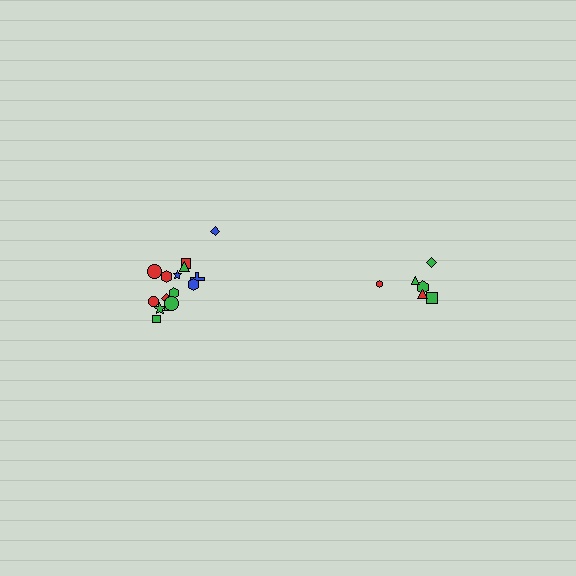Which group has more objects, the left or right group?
The left group.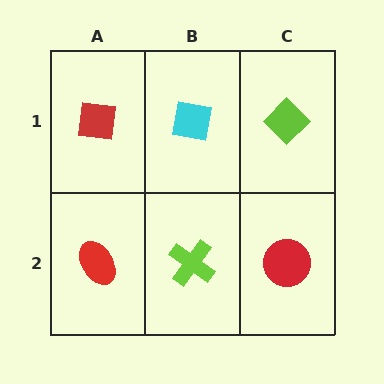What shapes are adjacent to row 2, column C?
A lime diamond (row 1, column C), a lime cross (row 2, column B).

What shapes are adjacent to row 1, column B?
A lime cross (row 2, column B), a red square (row 1, column A), a lime diamond (row 1, column C).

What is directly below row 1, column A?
A red ellipse.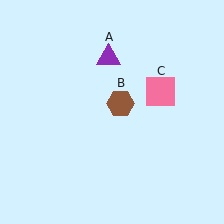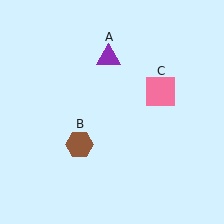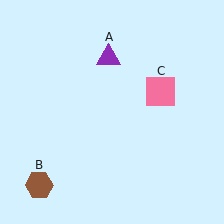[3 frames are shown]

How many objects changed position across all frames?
1 object changed position: brown hexagon (object B).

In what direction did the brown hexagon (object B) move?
The brown hexagon (object B) moved down and to the left.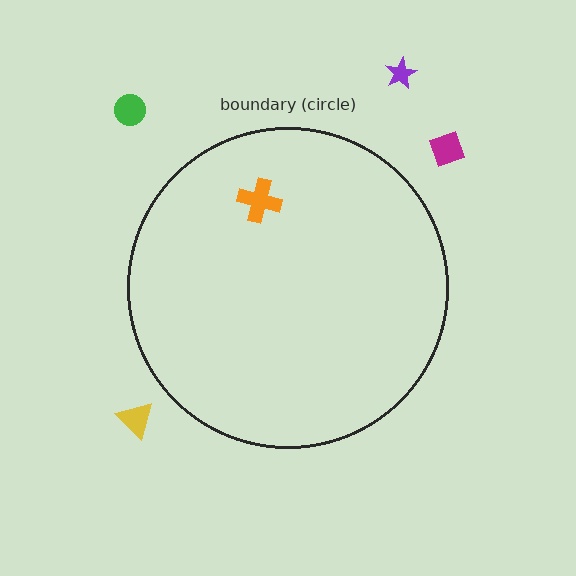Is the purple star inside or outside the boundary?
Outside.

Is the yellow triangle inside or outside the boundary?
Outside.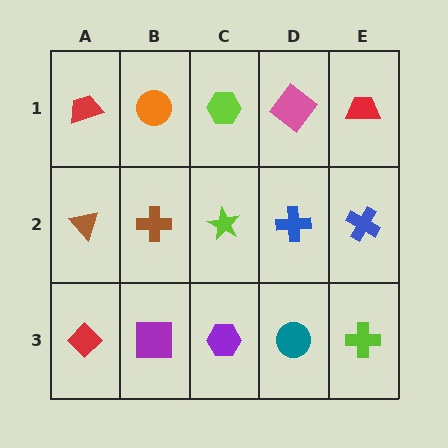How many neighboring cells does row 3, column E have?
2.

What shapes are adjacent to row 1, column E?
A blue cross (row 2, column E), a pink diamond (row 1, column D).